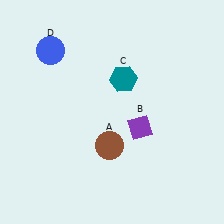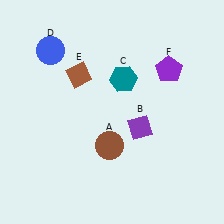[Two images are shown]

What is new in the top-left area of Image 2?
A brown diamond (E) was added in the top-left area of Image 2.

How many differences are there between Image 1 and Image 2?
There are 2 differences between the two images.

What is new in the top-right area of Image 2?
A purple pentagon (F) was added in the top-right area of Image 2.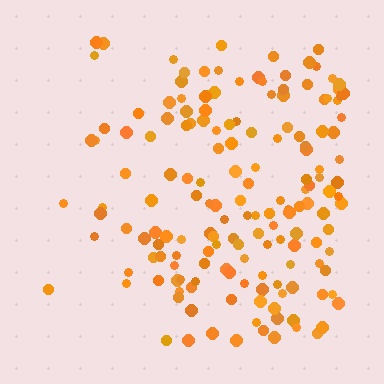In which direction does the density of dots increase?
From left to right, with the right side densest.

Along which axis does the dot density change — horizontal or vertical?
Horizontal.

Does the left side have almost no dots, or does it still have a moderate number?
Still a moderate number, just noticeably fewer than the right.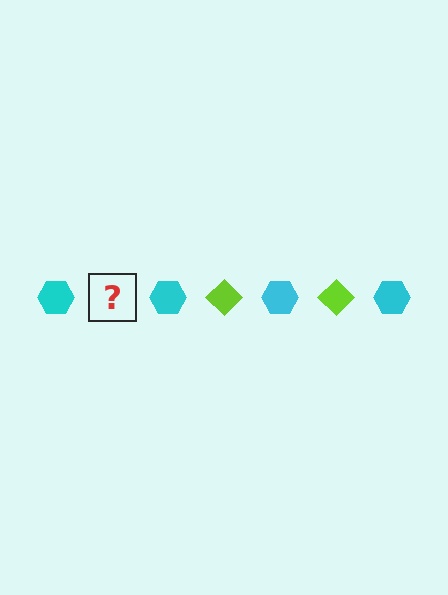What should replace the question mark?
The question mark should be replaced with a lime diamond.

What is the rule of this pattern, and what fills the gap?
The rule is that the pattern alternates between cyan hexagon and lime diamond. The gap should be filled with a lime diamond.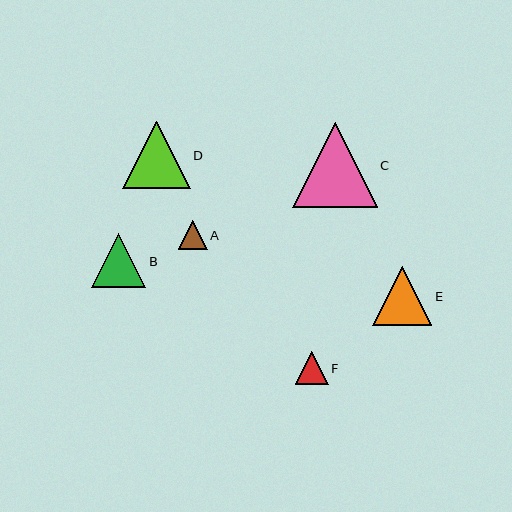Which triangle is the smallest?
Triangle A is the smallest with a size of approximately 29 pixels.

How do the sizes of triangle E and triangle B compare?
Triangle E and triangle B are approximately the same size.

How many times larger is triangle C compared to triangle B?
Triangle C is approximately 1.6 times the size of triangle B.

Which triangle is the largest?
Triangle C is the largest with a size of approximately 85 pixels.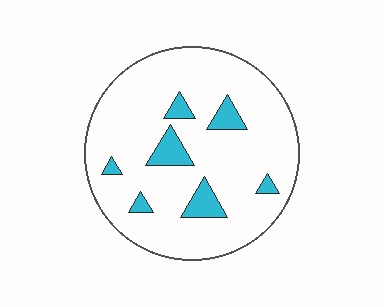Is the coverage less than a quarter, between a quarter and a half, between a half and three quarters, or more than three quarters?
Less than a quarter.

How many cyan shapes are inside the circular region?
7.